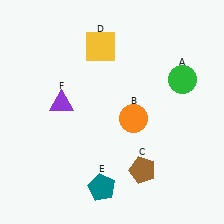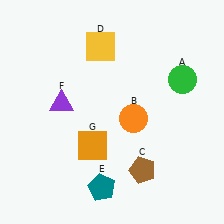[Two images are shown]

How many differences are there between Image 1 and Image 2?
There is 1 difference between the two images.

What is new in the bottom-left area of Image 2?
An orange square (G) was added in the bottom-left area of Image 2.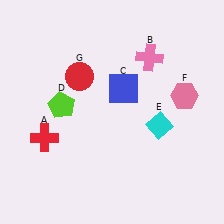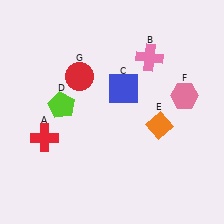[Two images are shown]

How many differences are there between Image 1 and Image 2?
There is 1 difference between the two images.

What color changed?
The diamond (E) changed from cyan in Image 1 to orange in Image 2.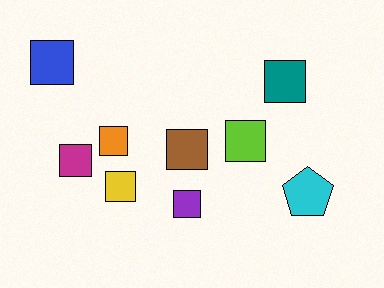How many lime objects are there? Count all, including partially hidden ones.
There is 1 lime object.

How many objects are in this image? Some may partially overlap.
There are 9 objects.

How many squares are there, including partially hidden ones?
There are 8 squares.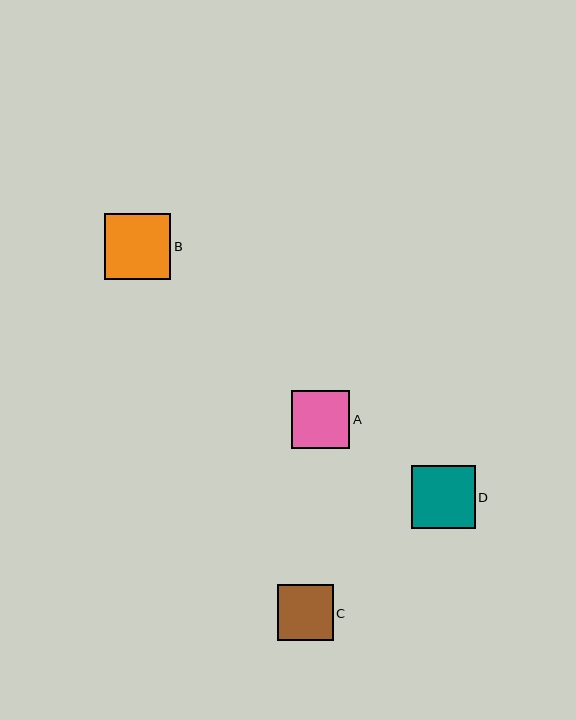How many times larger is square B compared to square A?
Square B is approximately 1.1 times the size of square A.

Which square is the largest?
Square B is the largest with a size of approximately 66 pixels.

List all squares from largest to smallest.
From largest to smallest: B, D, A, C.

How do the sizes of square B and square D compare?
Square B and square D are approximately the same size.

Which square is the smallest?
Square C is the smallest with a size of approximately 56 pixels.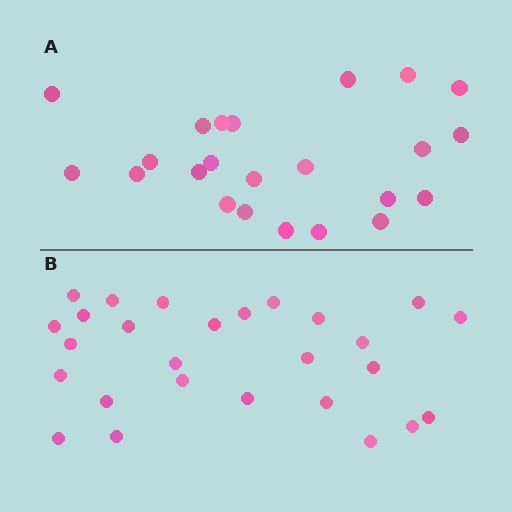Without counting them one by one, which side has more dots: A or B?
Region B (the bottom region) has more dots.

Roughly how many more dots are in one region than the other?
Region B has about 4 more dots than region A.